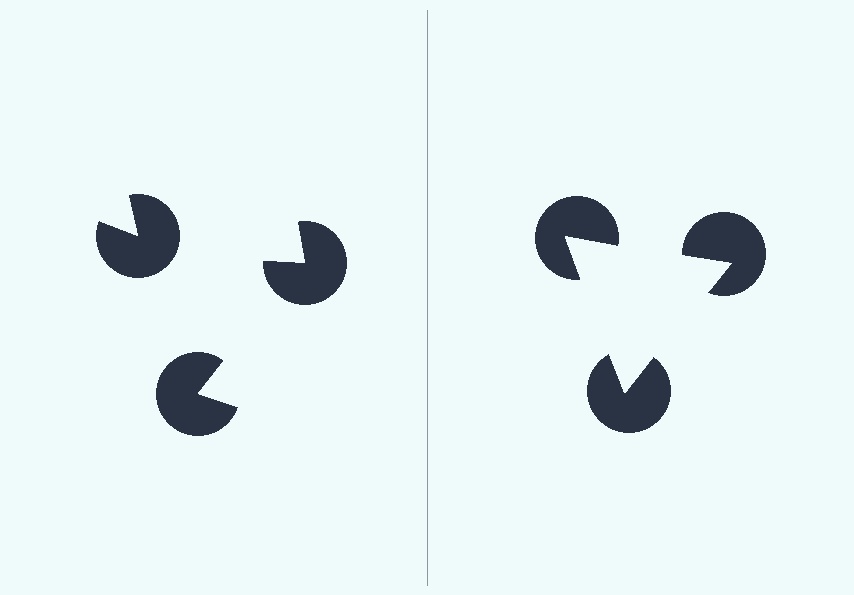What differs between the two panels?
The pac-man discs are positioned identically on both sides; only the wedge orientations differ. On the right they align to a triangle; on the left they are misaligned.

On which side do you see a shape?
An illusory triangle appears on the right side. On the left side the wedge cuts are rotated, so no coherent shape forms.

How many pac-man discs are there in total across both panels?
6 — 3 on each side.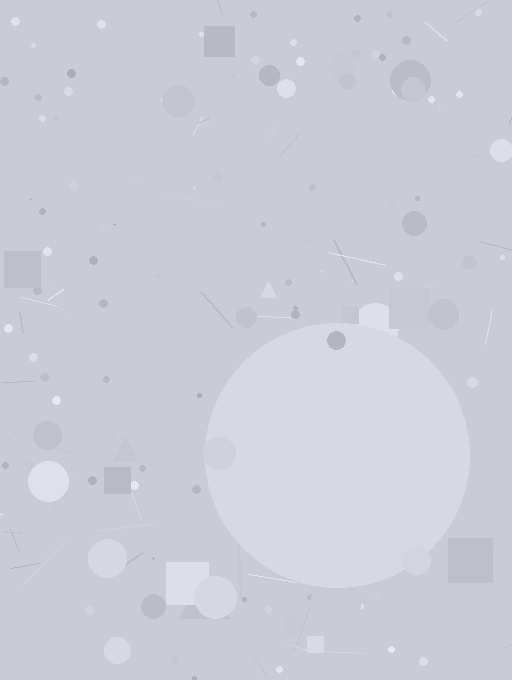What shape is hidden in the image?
A circle is hidden in the image.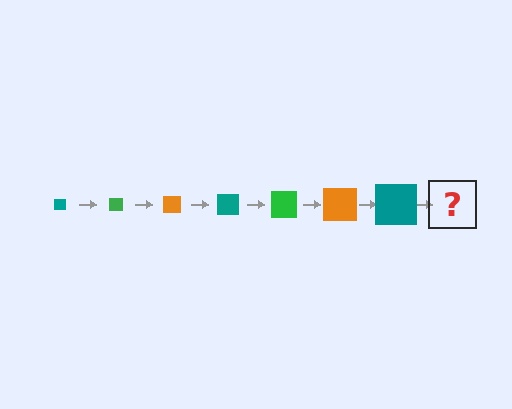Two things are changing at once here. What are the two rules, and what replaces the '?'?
The two rules are that the square grows larger each step and the color cycles through teal, green, and orange. The '?' should be a green square, larger than the previous one.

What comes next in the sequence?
The next element should be a green square, larger than the previous one.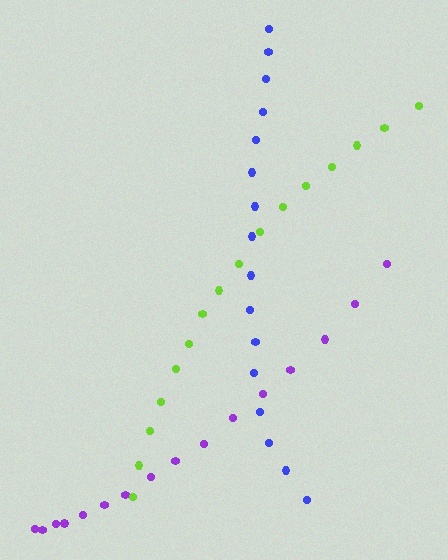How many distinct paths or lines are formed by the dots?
There are 3 distinct paths.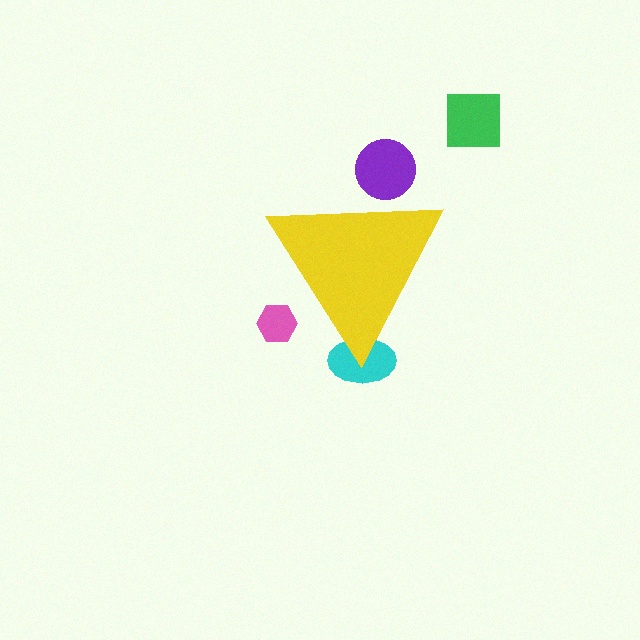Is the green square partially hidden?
No, the green square is fully visible.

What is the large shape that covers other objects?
A yellow triangle.